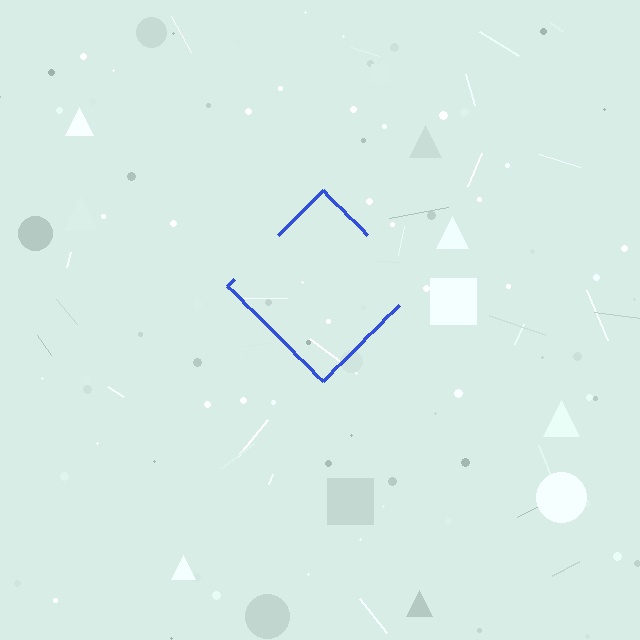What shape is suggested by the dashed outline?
The dashed outline suggests a diamond.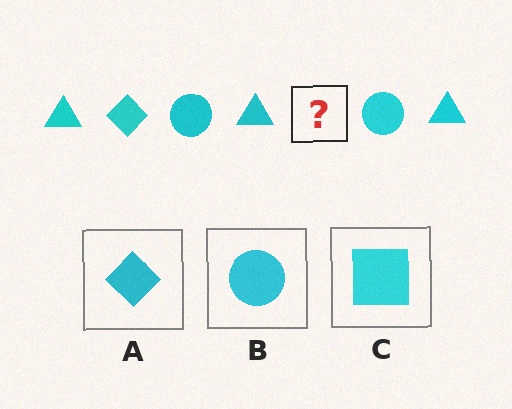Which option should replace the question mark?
Option A.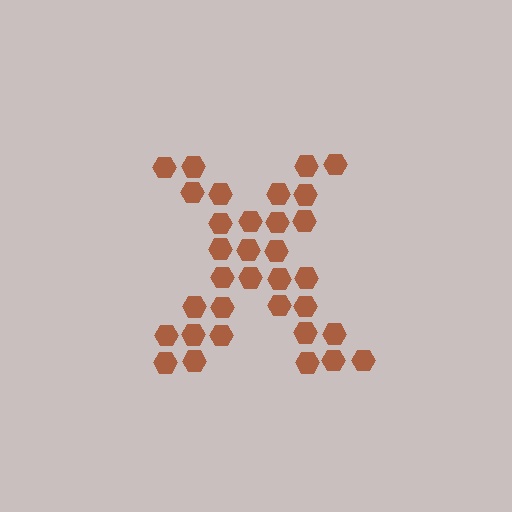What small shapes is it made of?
It is made of small hexagons.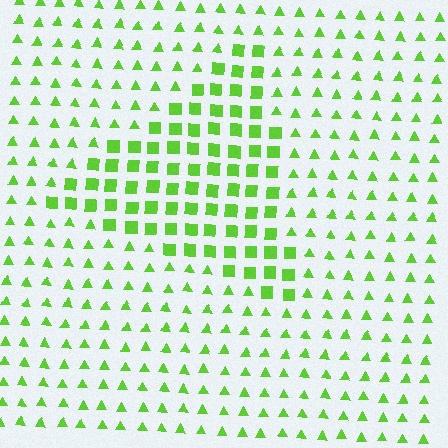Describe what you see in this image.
The image is filled with small lime elements arranged in a uniform grid. A triangle-shaped region contains squares, while the surrounding area contains triangles. The boundary is defined purely by the change in element shape.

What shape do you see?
I see a triangle.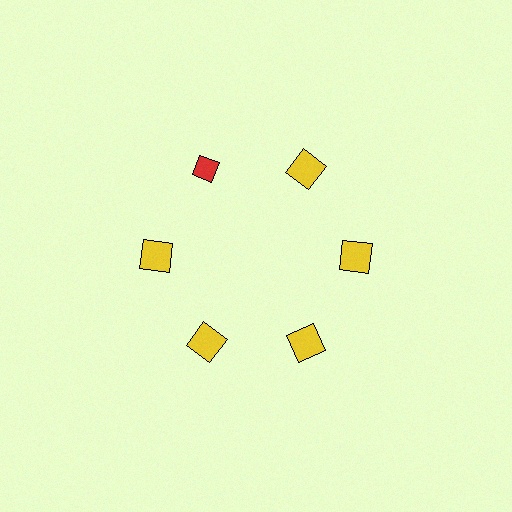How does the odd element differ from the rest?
It differs in both color (red instead of yellow) and shape (diamond instead of square).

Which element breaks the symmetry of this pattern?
The red diamond at roughly the 11 o'clock position breaks the symmetry. All other shapes are yellow squares.